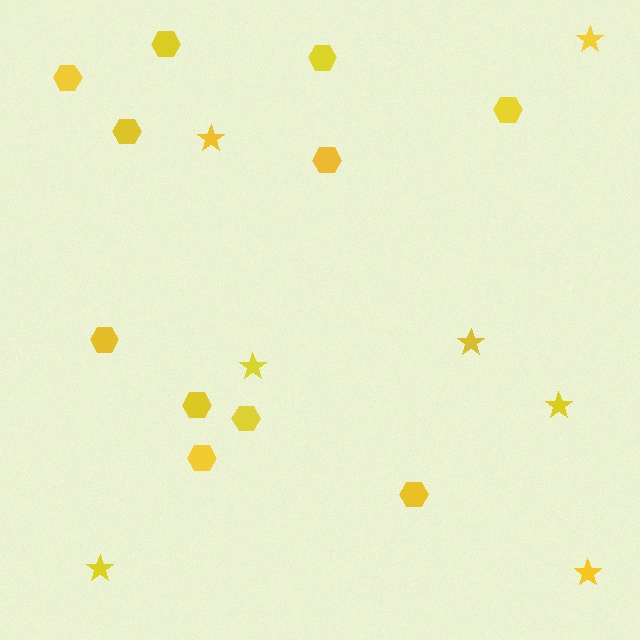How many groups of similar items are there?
There are 2 groups: one group of hexagons (11) and one group of stars (7).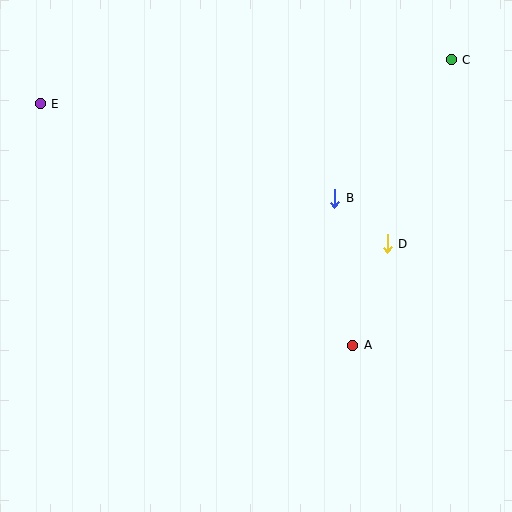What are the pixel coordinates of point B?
Point B is at (335, 198).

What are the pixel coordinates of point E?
Point E is at (40, 104).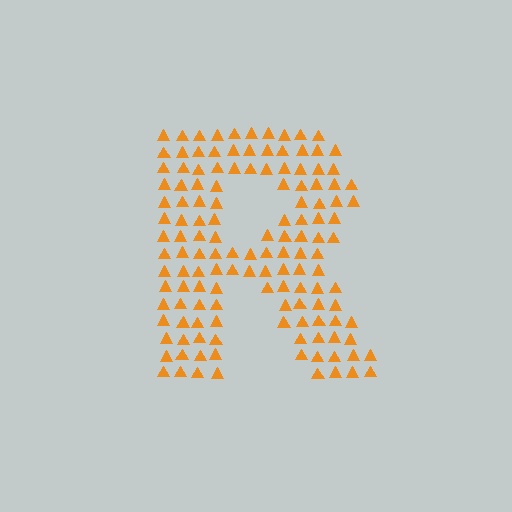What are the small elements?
The small elements are triangles.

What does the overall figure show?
The overall figure shows the letter R.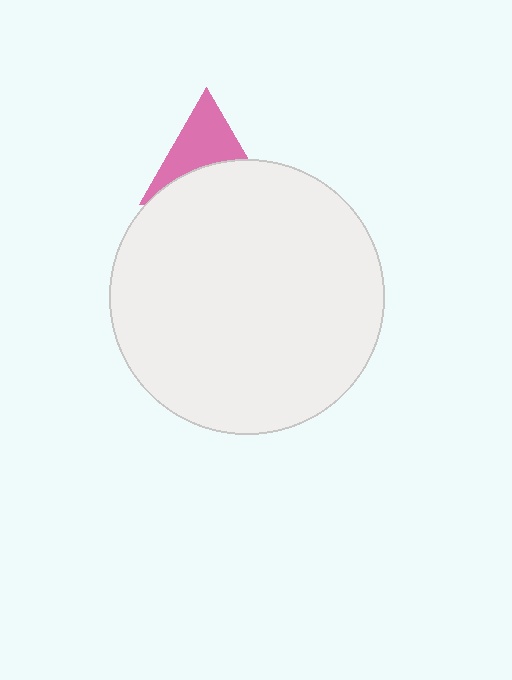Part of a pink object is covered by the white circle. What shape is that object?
It is a triangle.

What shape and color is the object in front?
The object in front is a white circle.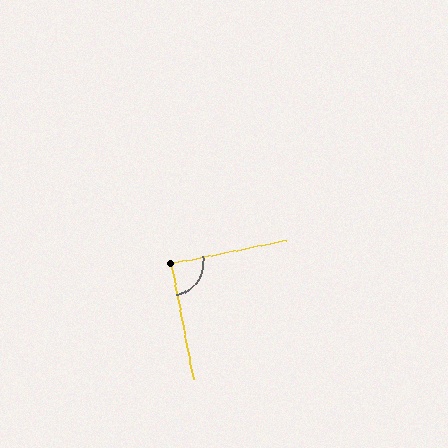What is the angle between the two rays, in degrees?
Approximately 90 degrees.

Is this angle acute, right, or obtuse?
It is approximately a right angle.